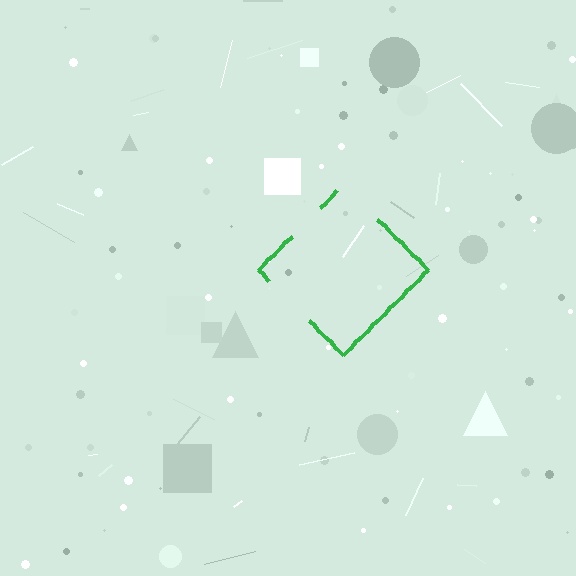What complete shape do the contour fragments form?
The contour fragments form a diamond.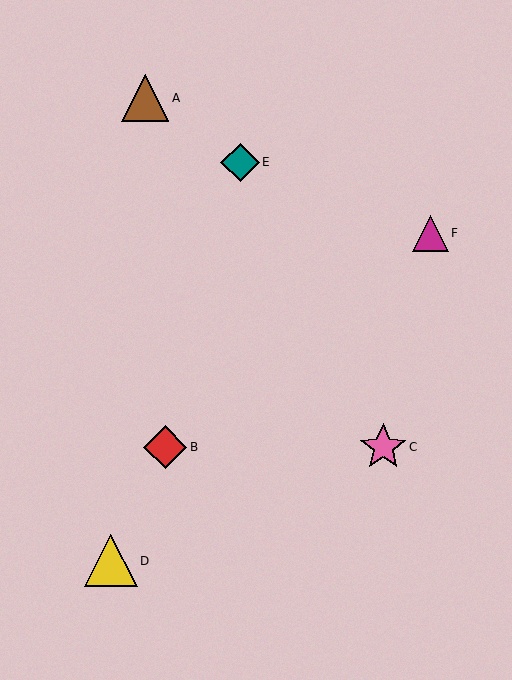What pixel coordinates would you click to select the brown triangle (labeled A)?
Click at (145, 98) to select the brown triangle A.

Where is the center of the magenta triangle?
The center of the magenta triangle is at (430, 233).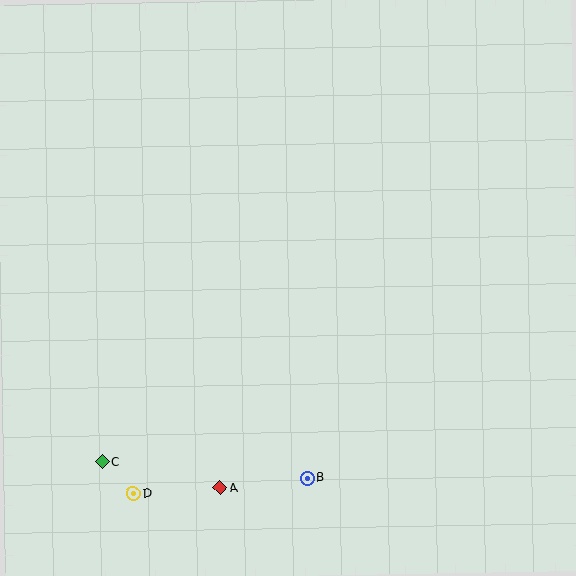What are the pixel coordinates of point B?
Point B is at (308, 478).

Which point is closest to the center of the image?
Point B at (308, 478) is closest to the center.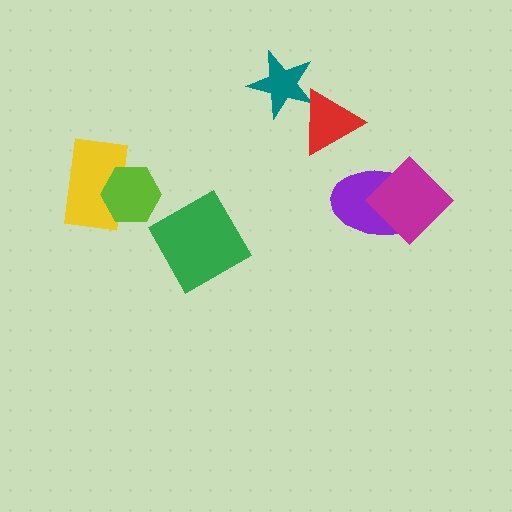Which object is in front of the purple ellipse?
The magenta diamond is in front of the purple ellipse.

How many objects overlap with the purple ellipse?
1 object overlaps with the purple ellipse.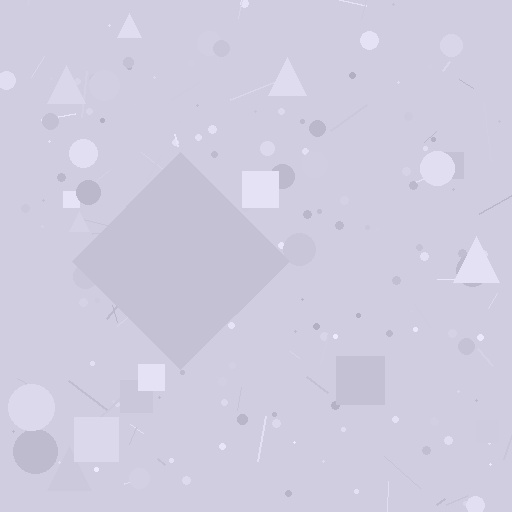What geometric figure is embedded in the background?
A diamond is embedded in the background.